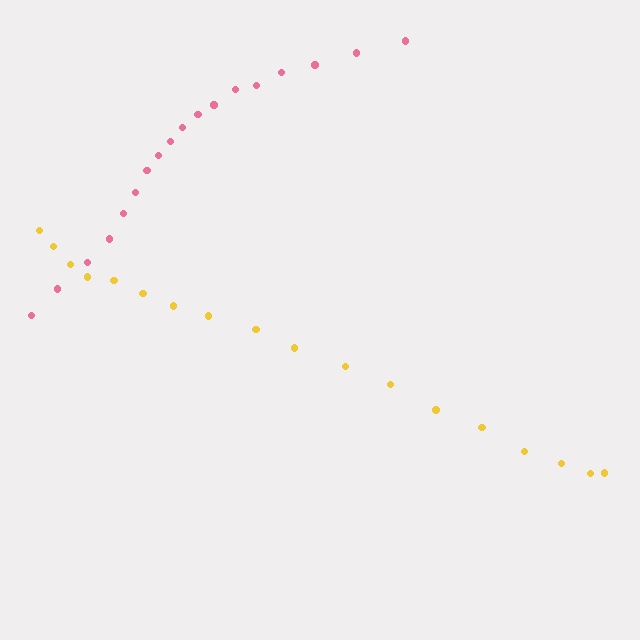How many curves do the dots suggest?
There are 2 distinct paths.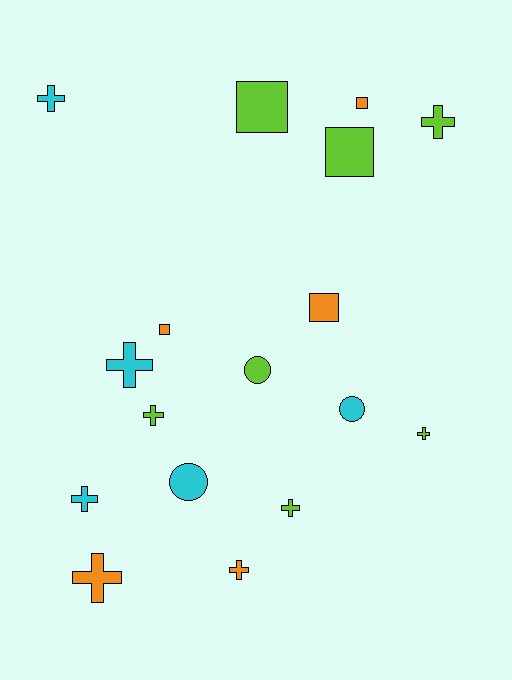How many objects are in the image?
There are 17 objects.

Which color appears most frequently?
Lime, with 7 objects.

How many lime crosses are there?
There are 4 lime crosses.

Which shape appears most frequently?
Cross, with 9 objects.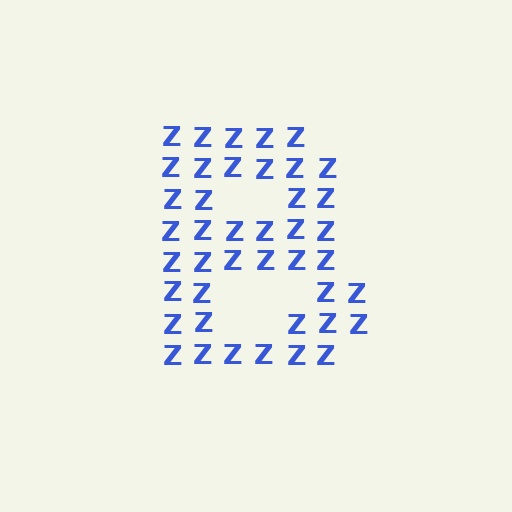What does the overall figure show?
The overall figure shows the letter B.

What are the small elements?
The small elements are letter Z's.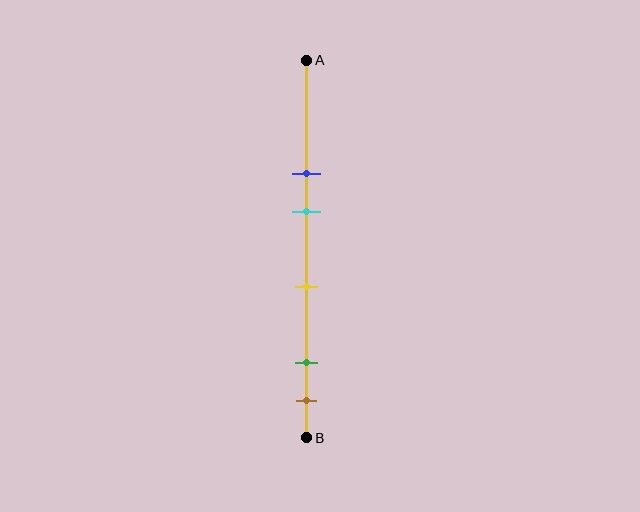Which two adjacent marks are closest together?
The green and brown marks are the closest adjacent pair.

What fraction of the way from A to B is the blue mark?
The blue mark is approximately 30% (0.3) of the way from A to B.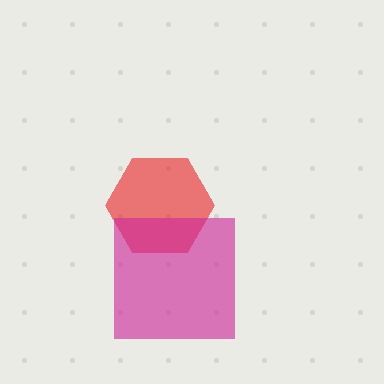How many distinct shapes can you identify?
There are 2 distinct shapes: a red hexagon, a magenta square.